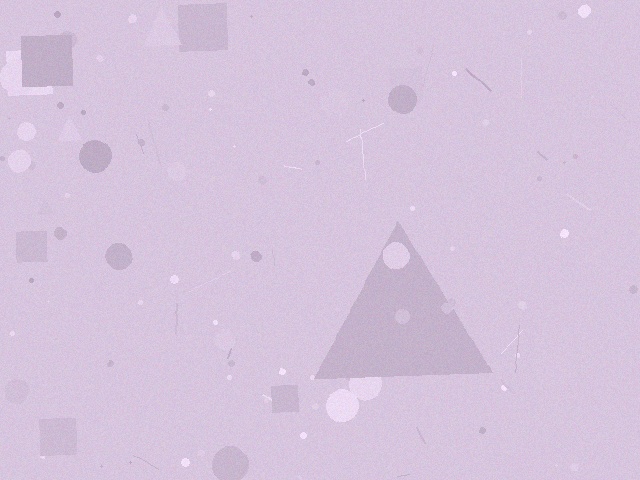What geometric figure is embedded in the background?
A triangle is embedded in the background.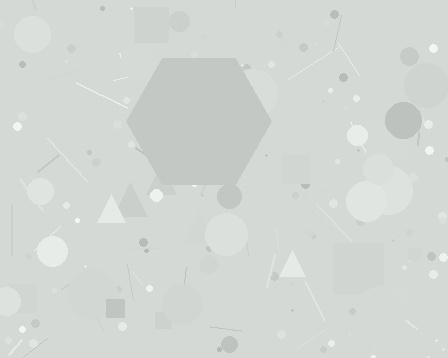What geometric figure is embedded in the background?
A hexagon is embedded in the background.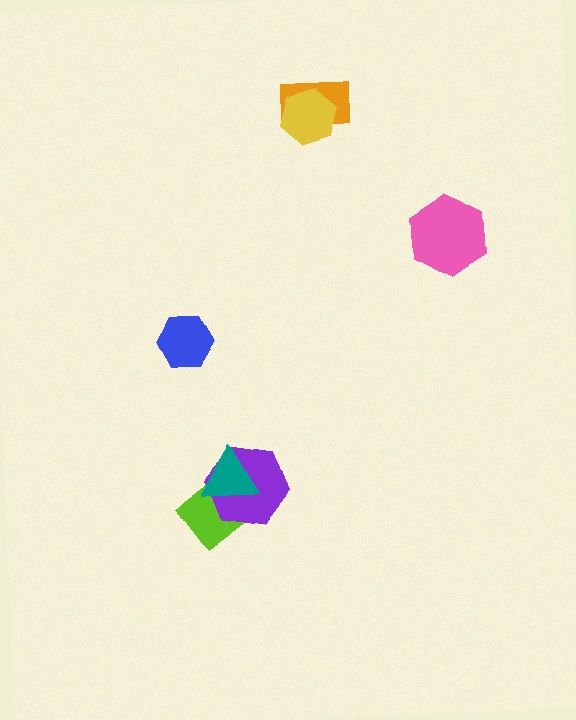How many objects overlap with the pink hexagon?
0 objects overlap with the pink hexagon.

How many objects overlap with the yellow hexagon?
1 object overlaps with the yellow hexagon.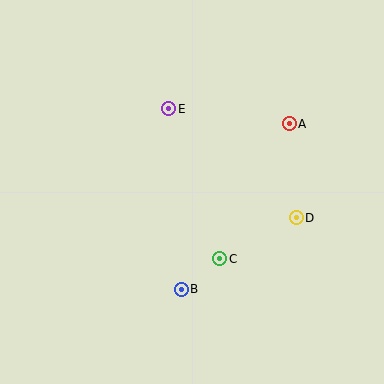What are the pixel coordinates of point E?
Point E is at (169, 109).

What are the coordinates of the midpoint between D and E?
The midpoint between D and E is at (232, 163).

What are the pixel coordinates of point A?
Point A is at (289, 124).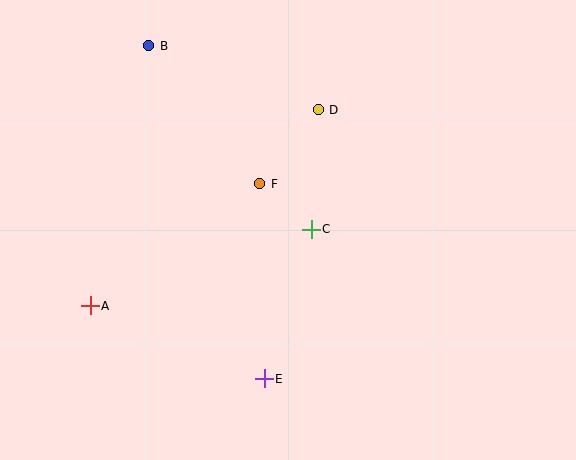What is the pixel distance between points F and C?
The distance between F and C is 69 pixels.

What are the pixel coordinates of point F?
Point F is at (260, 184).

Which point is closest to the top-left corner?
Point B is closest to the top-left corner.